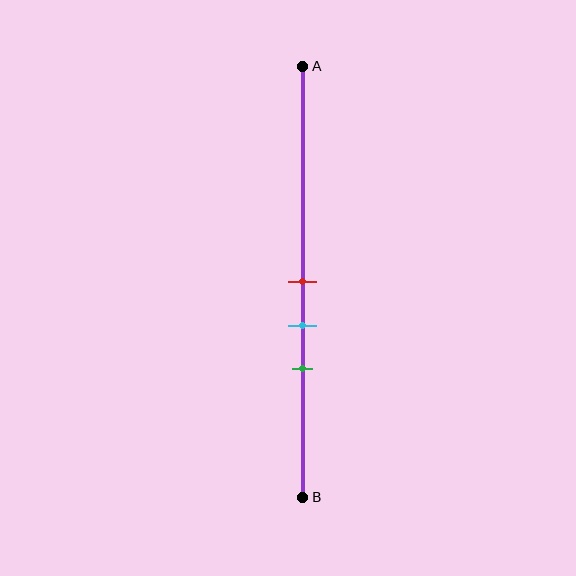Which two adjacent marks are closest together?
The red and cyan marks are the closest adjacent pair.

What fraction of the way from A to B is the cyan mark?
The cyan mark is approximately 60% (0.6) of the way from A to B.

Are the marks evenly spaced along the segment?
Yes, the marks are approximately evenly spaced.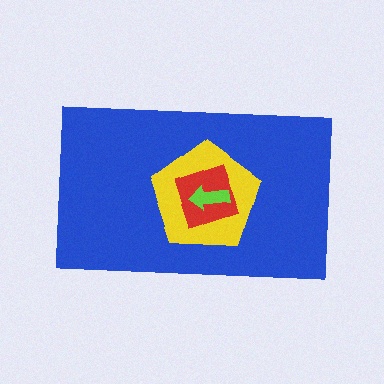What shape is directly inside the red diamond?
The lime arrow.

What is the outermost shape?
The blue rectangle.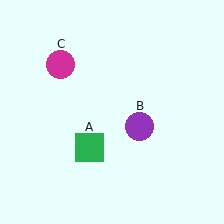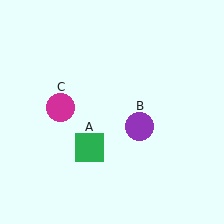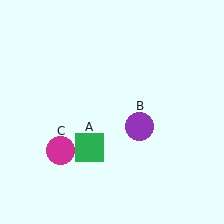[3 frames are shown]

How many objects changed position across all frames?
1 object changed position: magenta circle (object C).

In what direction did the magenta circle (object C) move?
The magenta circle (object C) moved down.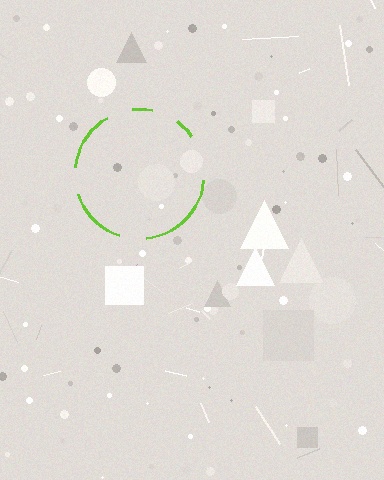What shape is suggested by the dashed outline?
The dashed outline suggests a circle.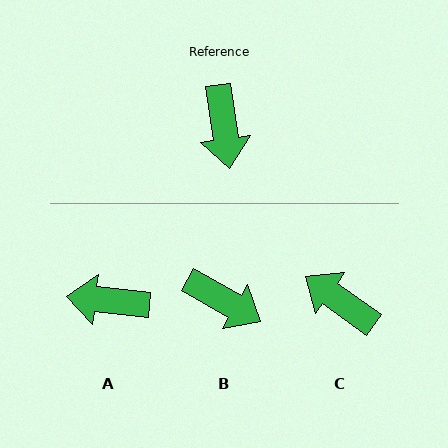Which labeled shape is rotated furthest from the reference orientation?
C, about 133 degrees away.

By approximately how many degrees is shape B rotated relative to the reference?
Approximately 52 degrees counter-clockwise.